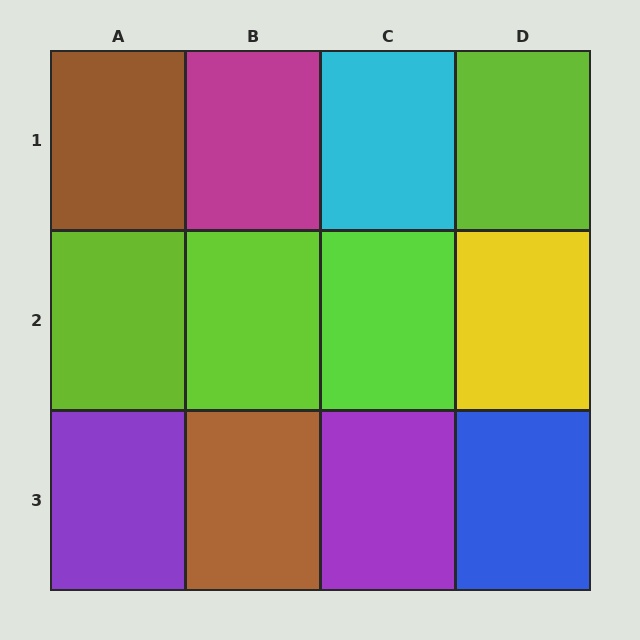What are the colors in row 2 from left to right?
Lime, lime, lime, yellow.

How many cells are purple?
2 cells are purple.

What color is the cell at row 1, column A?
Brown.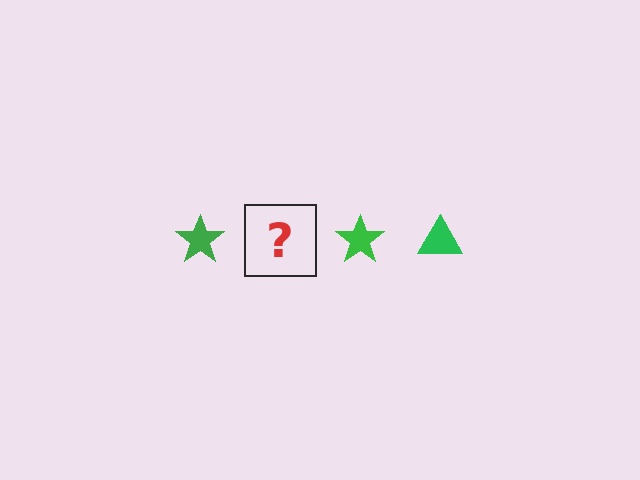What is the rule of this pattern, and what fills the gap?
The rule is that the pattern cycles through star, triangle shapes in green. The gap should be filled with a green triangle.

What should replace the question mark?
The question mark should be replaced with a green triangle.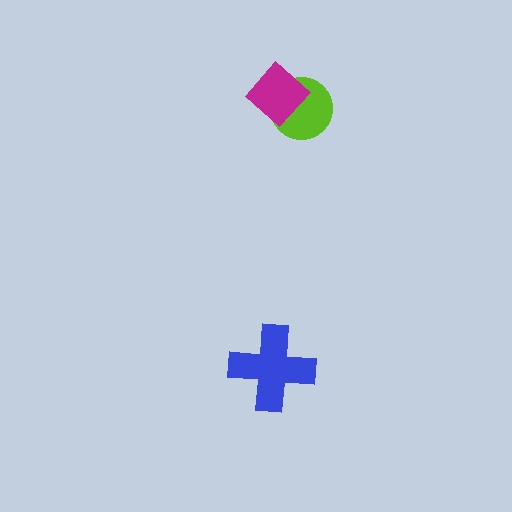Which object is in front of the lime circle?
The magenta diamond is in front of the lime circle.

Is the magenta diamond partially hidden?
No, no other shape covers it.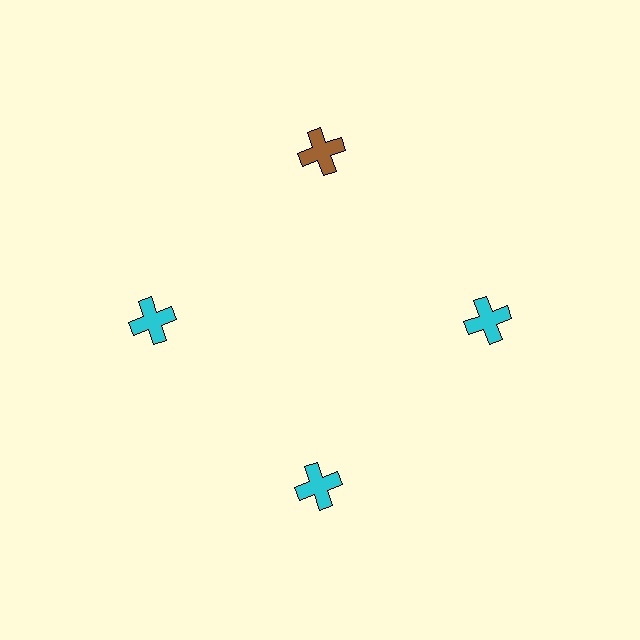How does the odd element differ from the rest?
It has a different color: brown instead of cyan.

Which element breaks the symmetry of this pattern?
The brown cross at roughly the 12 o'clock position breaks the symmetry. All other shapes are cyan crosses.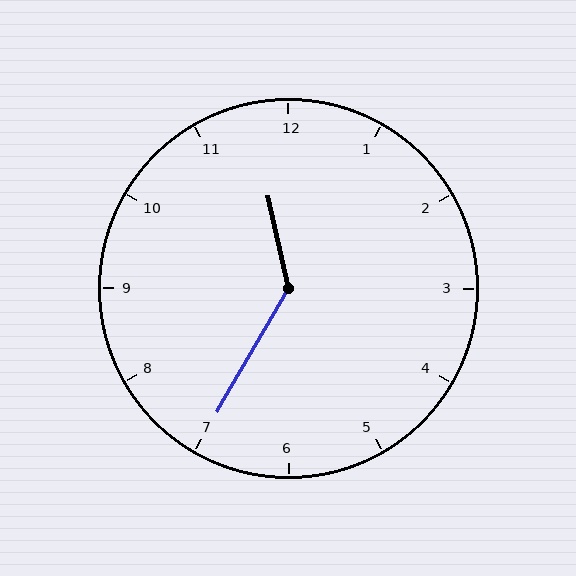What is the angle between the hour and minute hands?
Approximately 138 degrees.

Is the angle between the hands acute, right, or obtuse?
It is obtuse.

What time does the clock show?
11:35.